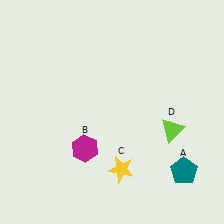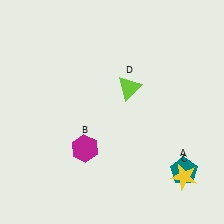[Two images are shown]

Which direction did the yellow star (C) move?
The yellow star (C) moved right.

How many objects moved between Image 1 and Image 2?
2 objects moved between the two images.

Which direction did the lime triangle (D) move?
The lime triangle (D) moved left.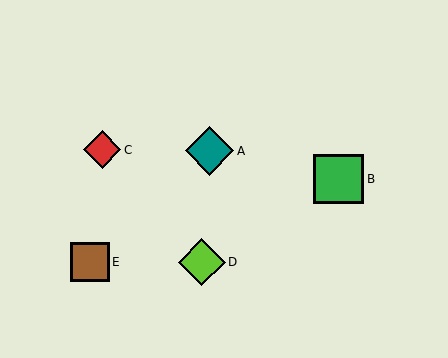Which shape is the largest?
The green square (labeled B) is the largest.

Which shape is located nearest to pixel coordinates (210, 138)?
The teal diamond (labeled A) at (209, 151) is nearest to that location.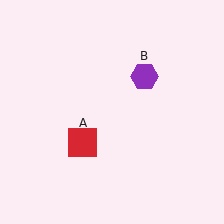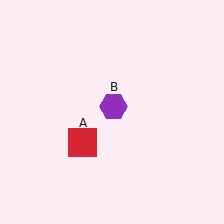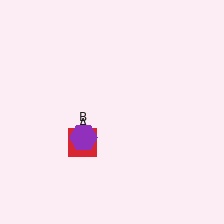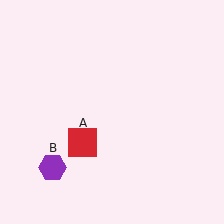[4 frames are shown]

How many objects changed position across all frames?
1 object changed position: purple hexagon (object B).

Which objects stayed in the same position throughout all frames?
Red square (object A) remained stationary.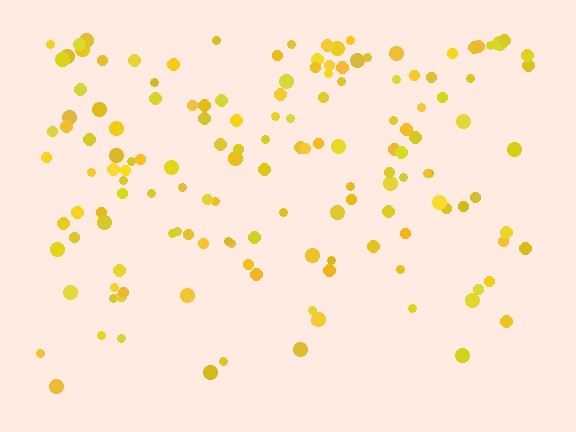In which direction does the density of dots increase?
From bottom to top, with the top side densest.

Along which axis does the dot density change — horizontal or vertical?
Vertical.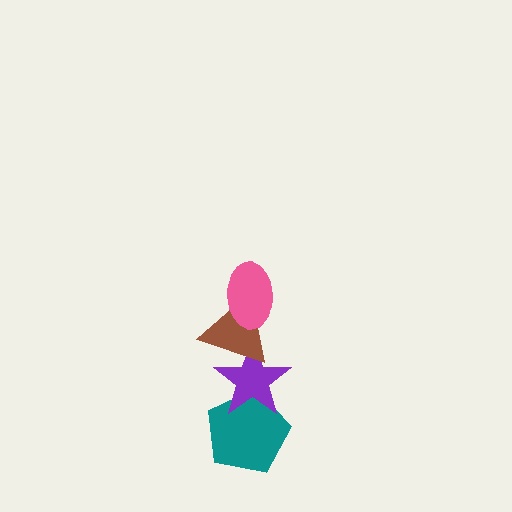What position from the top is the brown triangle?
The brown triangle is 2nd from the top.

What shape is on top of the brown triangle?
The pink ellipse is on top of the brown triangle.